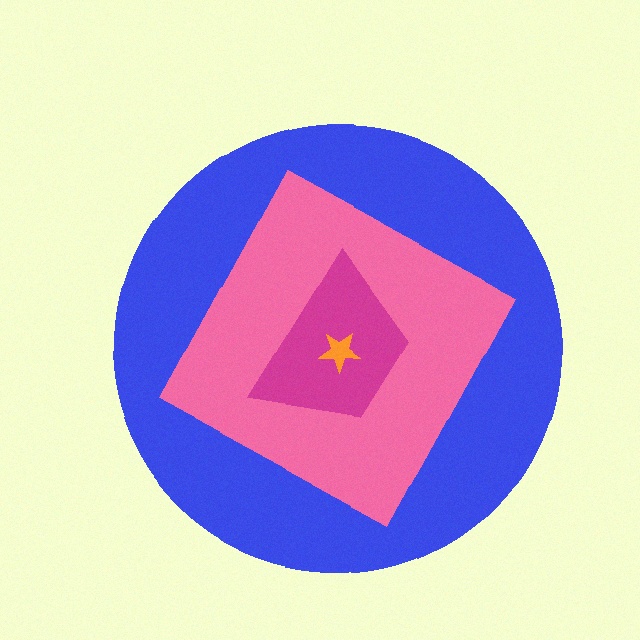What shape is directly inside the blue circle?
The pink square.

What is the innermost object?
The orange star.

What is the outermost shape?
The blue circle.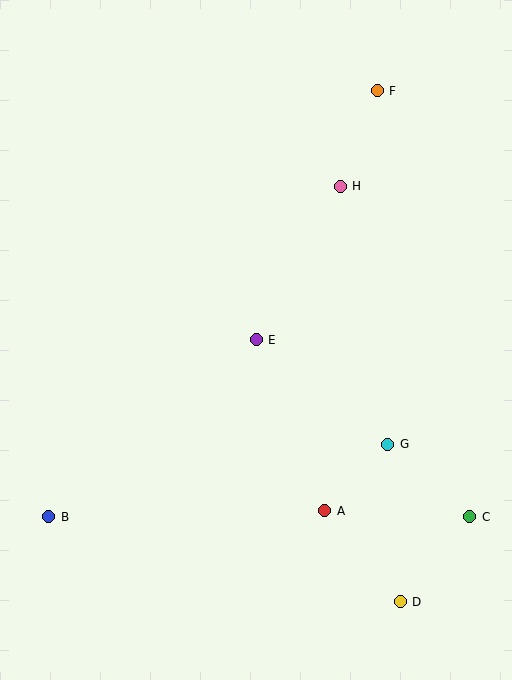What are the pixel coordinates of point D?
Point D is at (400, 602).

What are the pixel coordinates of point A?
Point A is at (325, 511).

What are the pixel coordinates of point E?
Point E is at (256, 340).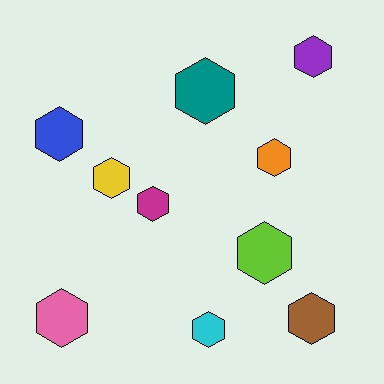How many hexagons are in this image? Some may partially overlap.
There are 10 hexagons.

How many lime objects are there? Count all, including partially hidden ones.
There is 1 lime object.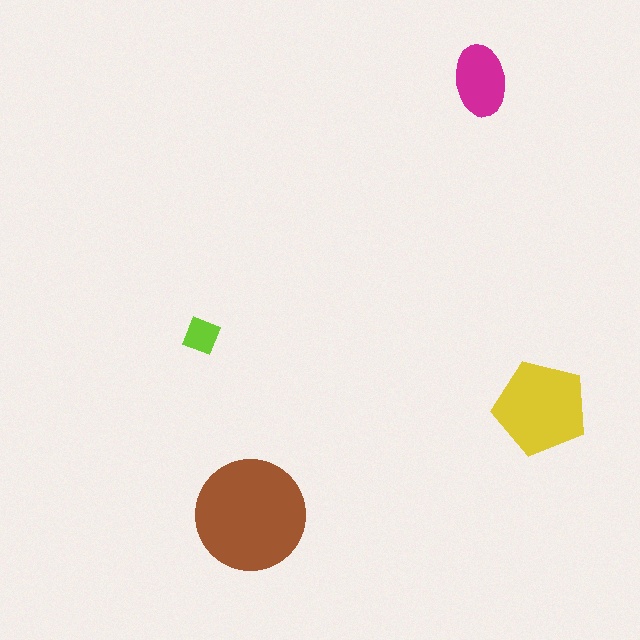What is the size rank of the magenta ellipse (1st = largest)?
3rd.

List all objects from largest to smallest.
The brown circle, the yellow pentagon, the magenta ellipse, the lime diamond.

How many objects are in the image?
There are 4 objects in the image.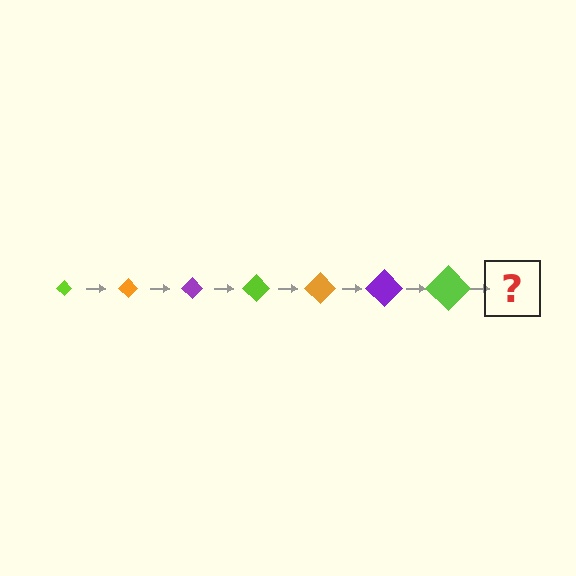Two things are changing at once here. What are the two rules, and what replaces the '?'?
The two rules are that the diamond grows larger each step and the color cycles through lime, orange, and purple. The '?' should be an orange diamond, larger than the previous one.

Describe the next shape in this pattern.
It should be an orange diamond, larger than the previous one.